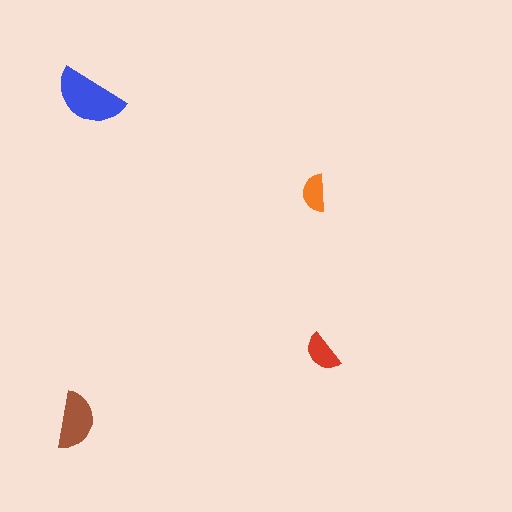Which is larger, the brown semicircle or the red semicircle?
The brown one.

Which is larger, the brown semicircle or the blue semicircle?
The blue one.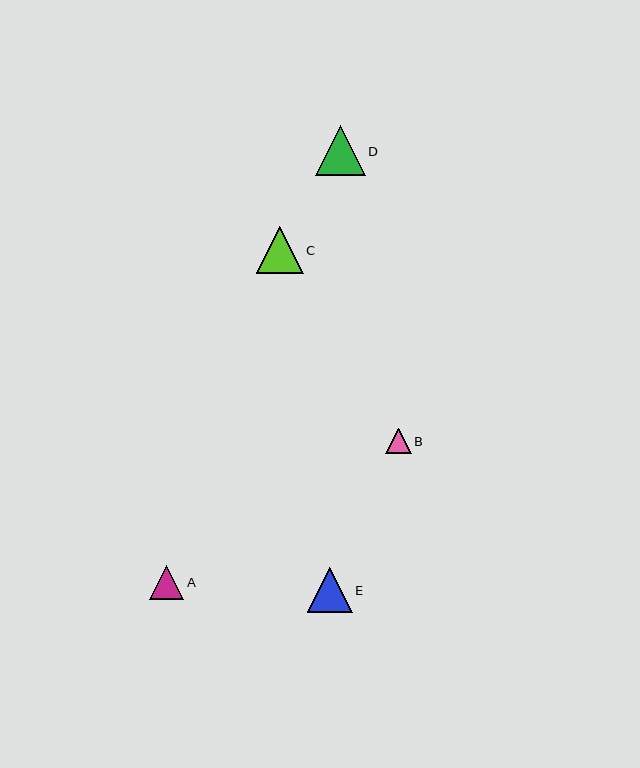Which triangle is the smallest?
Triangle B is the smallest with a size of approximately 25 pixels.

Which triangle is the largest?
Triangle D is the largest with a size of approximately 50 pixels.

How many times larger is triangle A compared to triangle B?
Triangle A is approximately 1.3 times the size of triangle B.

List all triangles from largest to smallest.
From largest to smallest: D, C, E, A, B.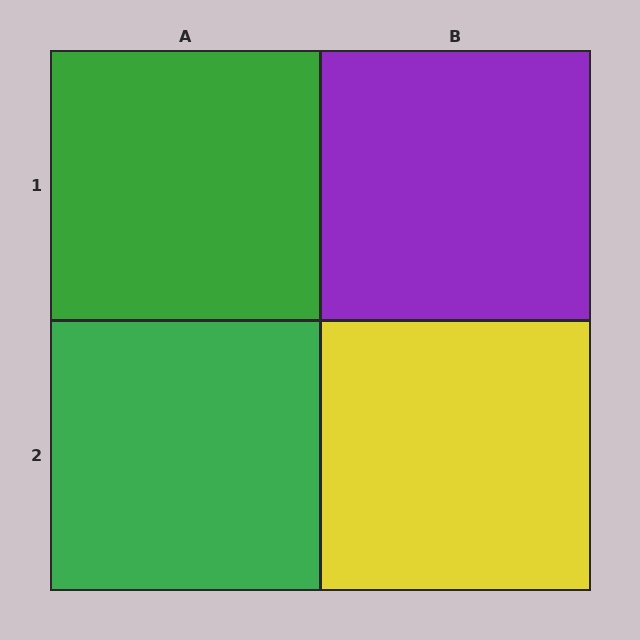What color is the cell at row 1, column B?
Purple.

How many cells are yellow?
1 cell is yellow.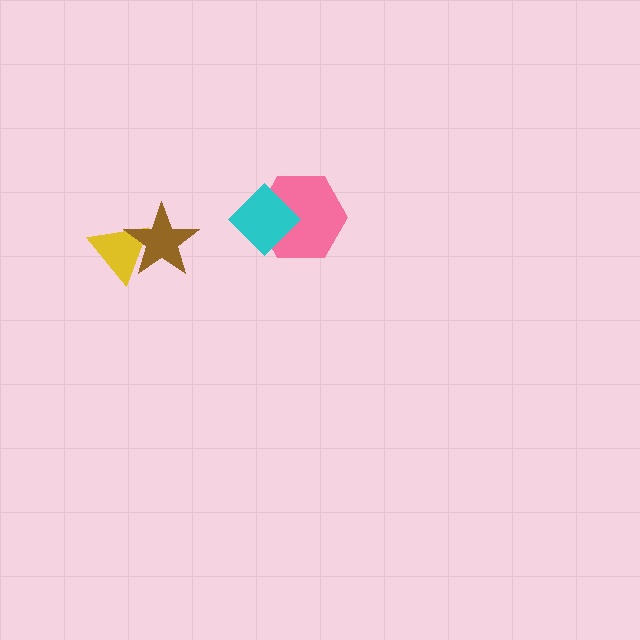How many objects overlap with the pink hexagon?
1 object overlaps with the pink hexagon.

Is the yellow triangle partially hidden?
Yes, it is partially covered by another shape.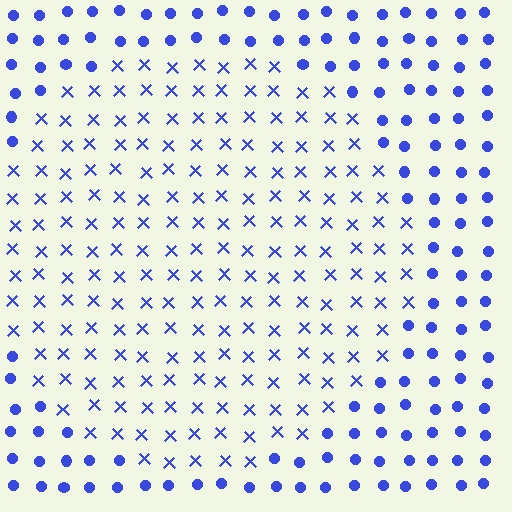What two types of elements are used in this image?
The image uses X marks inside the circle region and circles outside it.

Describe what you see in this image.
The image is filled with small blue elements arranged in a uniform grid. A circle-shaped region contains X marks, while the surrounding area contains circles. The boundary is defined purely by the change in element shape.